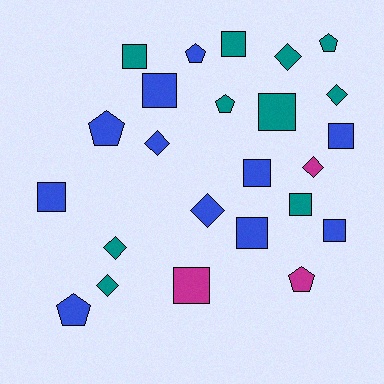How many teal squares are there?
There are 4 teal squares.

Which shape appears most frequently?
Square, with 11 objects.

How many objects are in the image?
There are 24 objects.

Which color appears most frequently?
Blue, with 11 objects.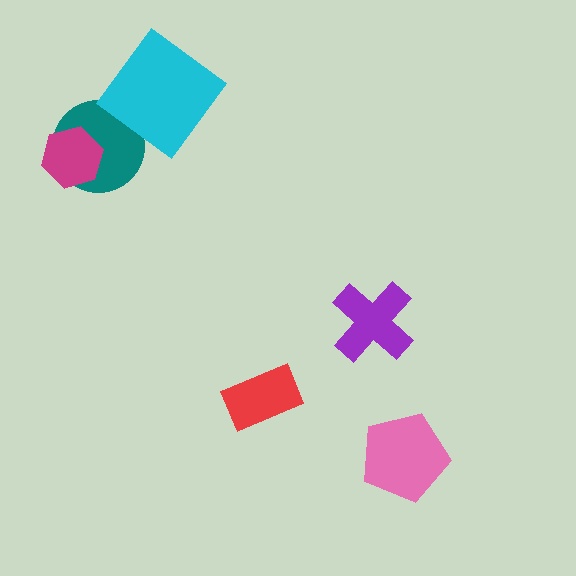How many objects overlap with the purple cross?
0 objects overlap with the purple cross.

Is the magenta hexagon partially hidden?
No, no other shape covers it.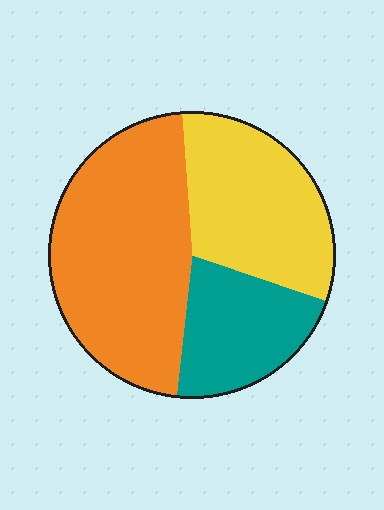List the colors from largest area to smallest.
From largest to smallest: orange, yellow, teal.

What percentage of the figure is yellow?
Yellow takes up between a sixth and a third of the figure.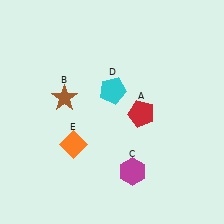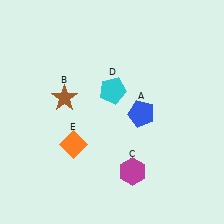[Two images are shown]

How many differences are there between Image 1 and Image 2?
There is 1 difference between the two images.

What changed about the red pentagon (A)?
In Image 1, A is red. In Image 2, it changed to blue.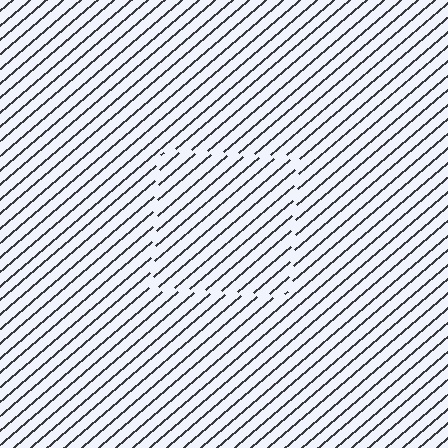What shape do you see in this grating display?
An illusory square. The interior of the shape contains the same grating, shifted by half a period — the contour is defined by the phase discontinuity where line-ends from the inner and outer gratings abut.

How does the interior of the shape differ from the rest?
The interior of the shape contains the same grating, shifted by half a period — the contour is defined by the phase discontinuity where line-ends from the inner and outer gratings abut.